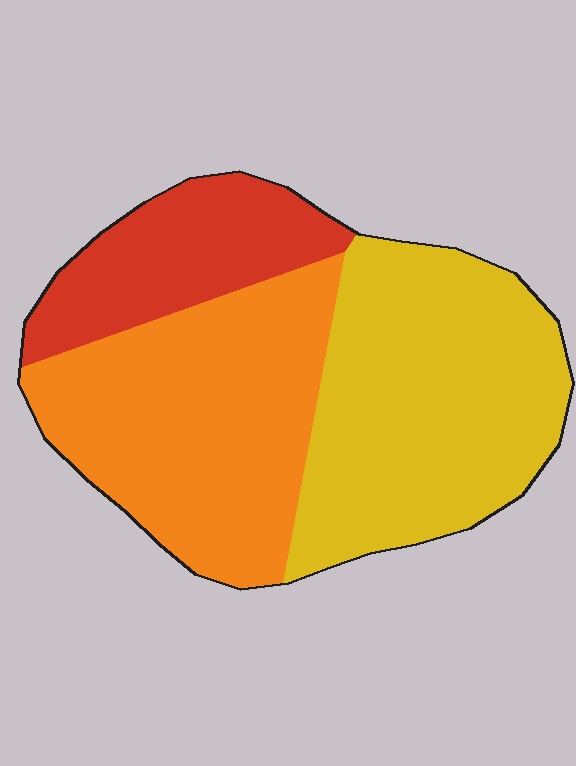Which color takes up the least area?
Red, at roughly 20%.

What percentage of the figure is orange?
Orange takes up between a quarter and a half of the figure.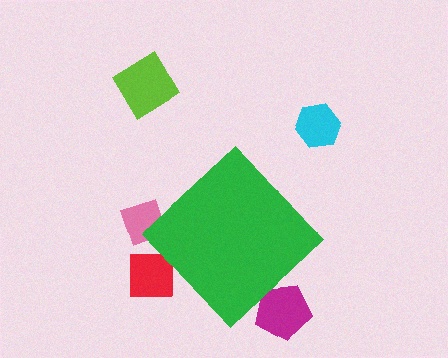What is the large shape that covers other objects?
A green diamond.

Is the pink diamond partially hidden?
Yes, the pink diamond is partially hidden behind the green diamond.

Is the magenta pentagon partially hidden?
Yes, the magenta pentagon is partially hidden behind the green diamond.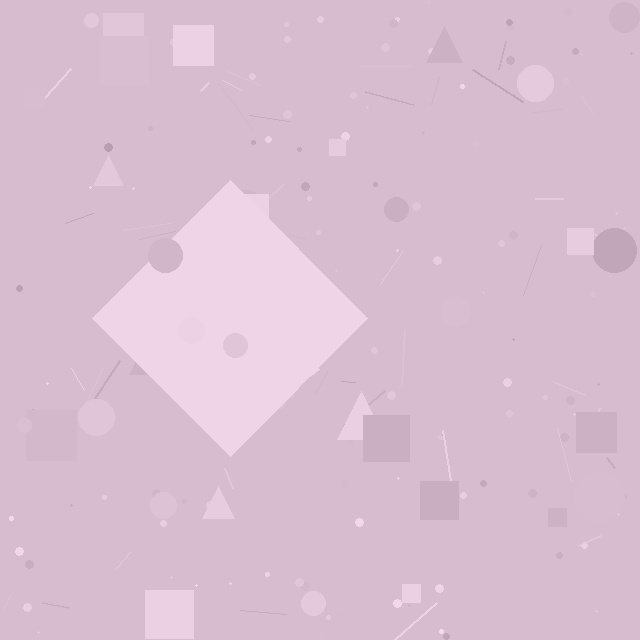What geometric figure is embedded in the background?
A diamond is embedded in the background.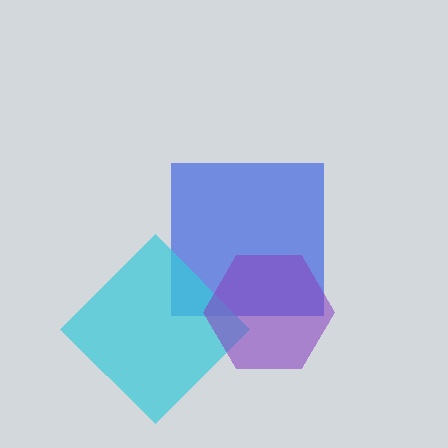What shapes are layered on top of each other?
The layered shapes are: a blue square, a cyan diamond, a purple hexagon.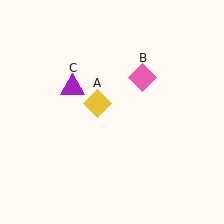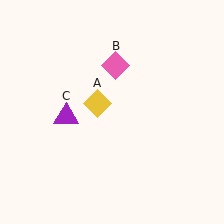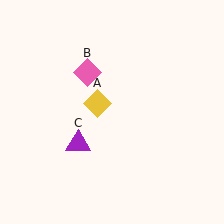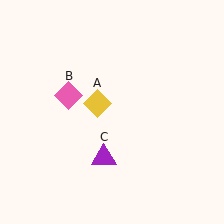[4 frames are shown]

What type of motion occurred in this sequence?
The pink diamond (object B), purple triangle (object C) rotated counterclockwise around the center of the scene.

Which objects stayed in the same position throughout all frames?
Yellow diamond (object A) remained stationary.